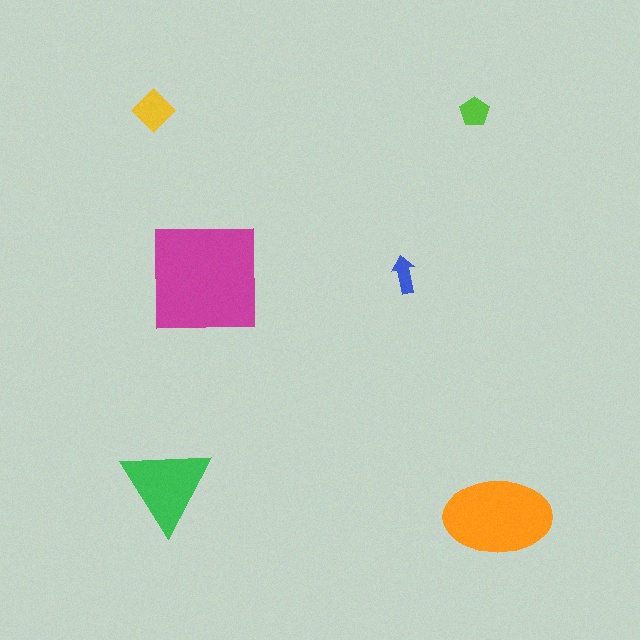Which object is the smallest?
The blue arrow.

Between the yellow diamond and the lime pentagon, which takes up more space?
The yellow diamond.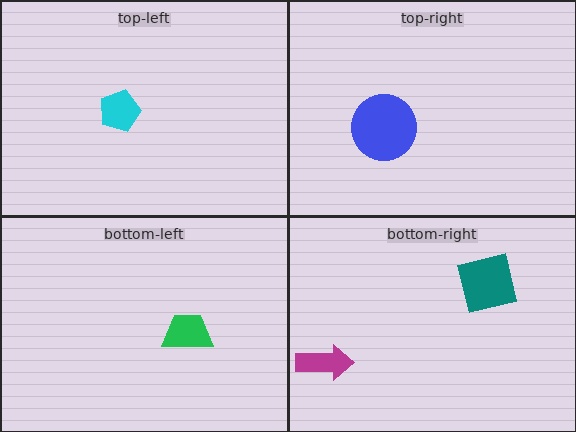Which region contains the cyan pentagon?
The top-left region.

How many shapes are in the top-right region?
1.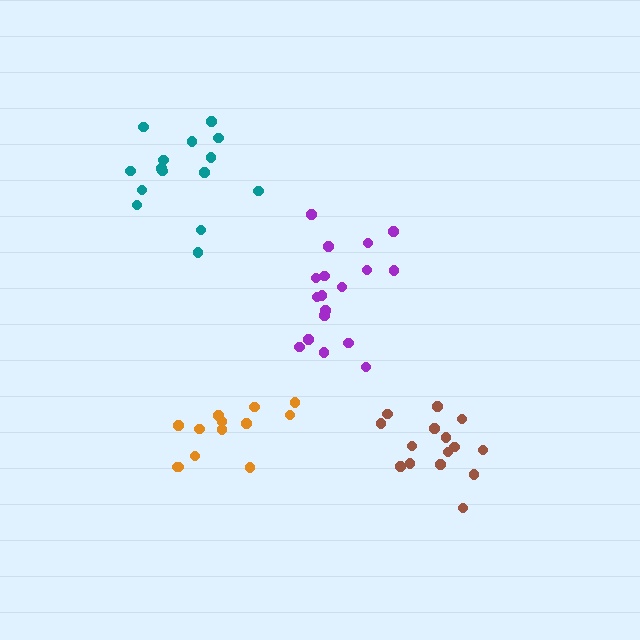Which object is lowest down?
The brown cluster is bottommost.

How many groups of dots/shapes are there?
There are 4 groups.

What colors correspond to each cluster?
The clusters are colored: orange, brown, purple, teal.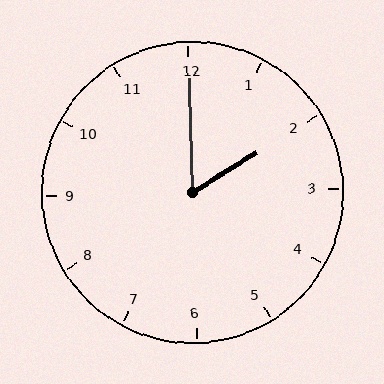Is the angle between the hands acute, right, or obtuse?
It is acute.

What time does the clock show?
2:00.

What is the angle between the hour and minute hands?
Approximately 60 degrees.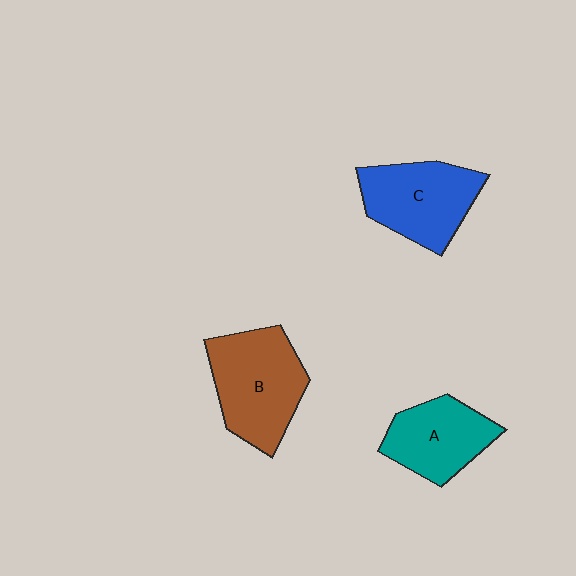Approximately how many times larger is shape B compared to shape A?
Approximately 1.3 times.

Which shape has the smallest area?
Shape A (teal).